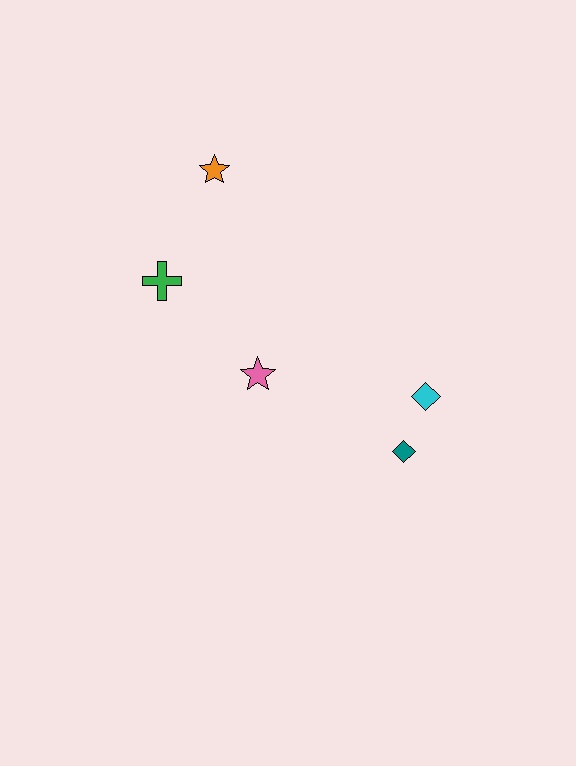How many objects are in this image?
There are 5 objects.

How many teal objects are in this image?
There is 1 teal object.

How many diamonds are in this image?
There are 2 diamonds.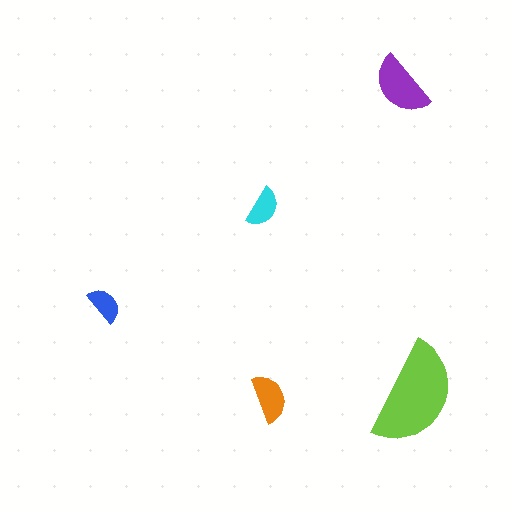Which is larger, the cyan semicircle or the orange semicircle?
The orange one.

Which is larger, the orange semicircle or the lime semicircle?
The lime one.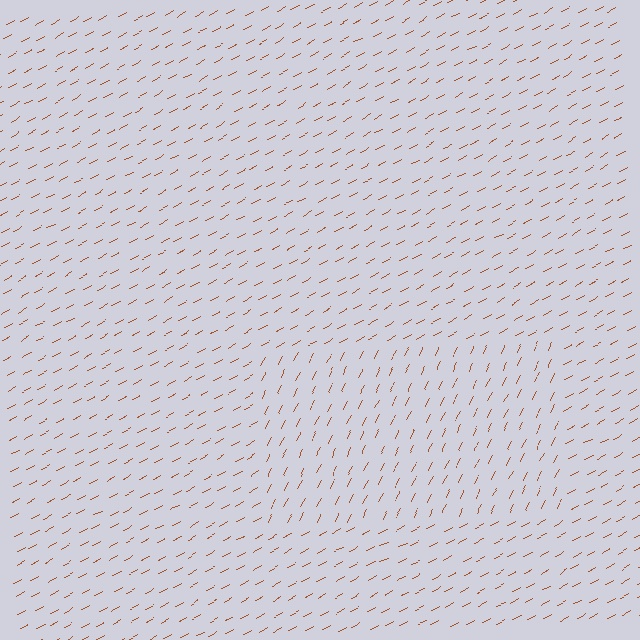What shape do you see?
I see a rectangle.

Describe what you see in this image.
The image is filled with small brown line segments. A rectangle region in the image has lines oriented differently from the surrounding lines, creating a visible texture boundary.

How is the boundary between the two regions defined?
The boundary is defined purely by a change in line orientation (approximately 34 degrees difference). All lines are the same color and thickness.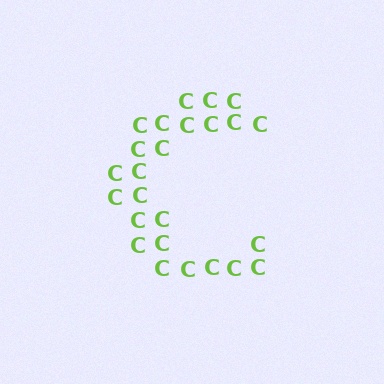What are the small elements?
The small elements are letter C's.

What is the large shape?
The large shape is the letter C.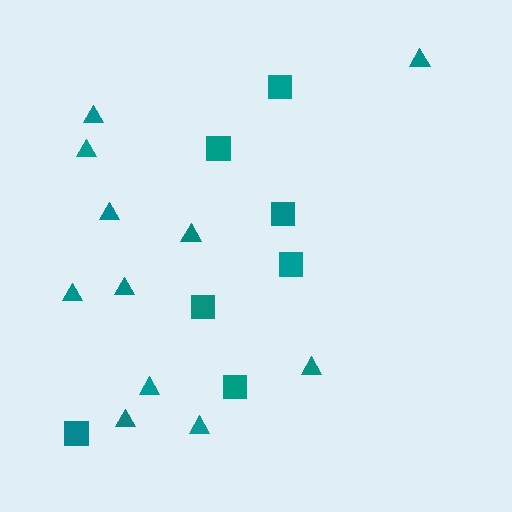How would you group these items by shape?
There are 2 groups: one group of triangles (11) and one group of squares (7).